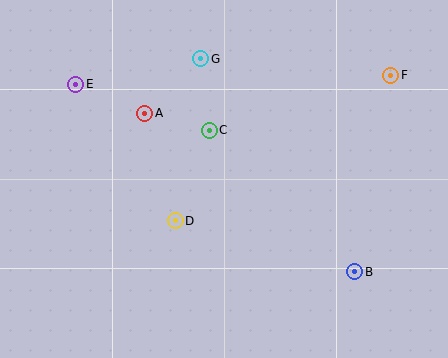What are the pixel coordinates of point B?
Point B is at (355, 272).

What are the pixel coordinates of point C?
Point C is at (209, 130).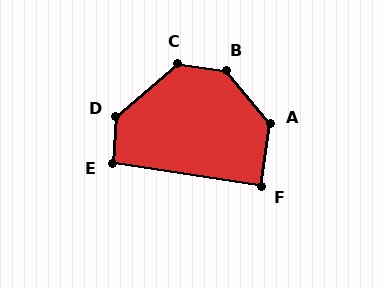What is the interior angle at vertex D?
Approximately 133 degrees (obtuse).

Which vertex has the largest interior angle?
B, at approximately 137 degrees.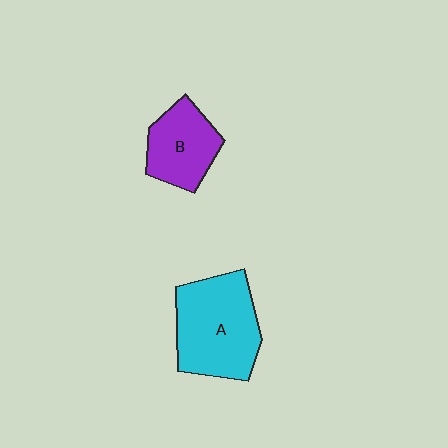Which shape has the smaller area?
Shape B (purple).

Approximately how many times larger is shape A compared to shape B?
Approximately 1.6 times.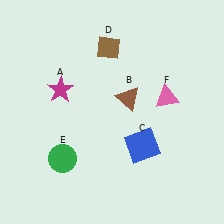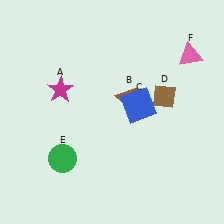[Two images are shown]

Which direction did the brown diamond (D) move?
The brown diamond (D) moved right.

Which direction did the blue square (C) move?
The blue square (C) moved up.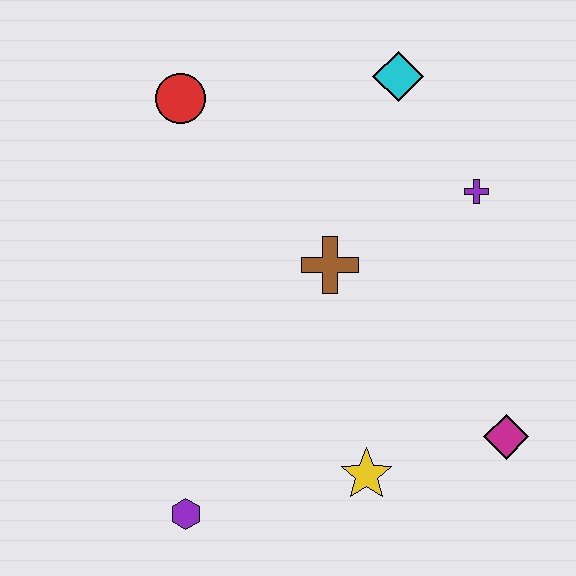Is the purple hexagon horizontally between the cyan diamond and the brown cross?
No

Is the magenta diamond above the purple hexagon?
Yes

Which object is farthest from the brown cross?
The purple hexagon is farthest from the brown cross.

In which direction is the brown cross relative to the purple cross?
The brown cross is to the left of the purple cross.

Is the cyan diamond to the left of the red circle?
No